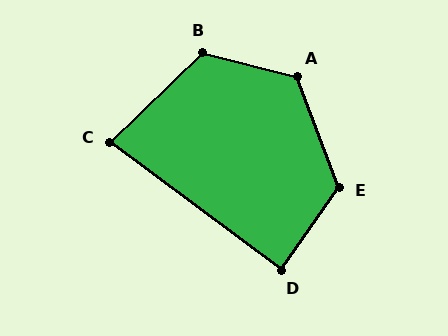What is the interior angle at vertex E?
Approximately 124 degrees (obtuse).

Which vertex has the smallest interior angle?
C, at approximately 81 degrees.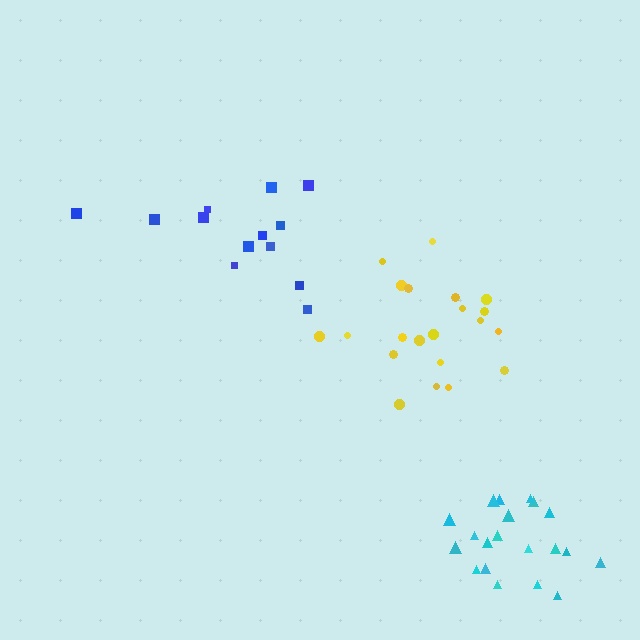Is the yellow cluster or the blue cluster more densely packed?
Yellow.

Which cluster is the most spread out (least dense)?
Blue.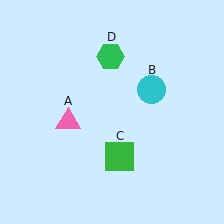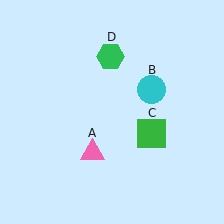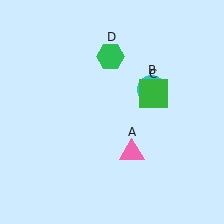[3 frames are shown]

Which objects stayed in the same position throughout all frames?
Cyan circle (object B) and green hexagon (object D) remained stationary.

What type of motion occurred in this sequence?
The pink triangle (object A), green square (object C) rotated counterclockwise around the center of the scene.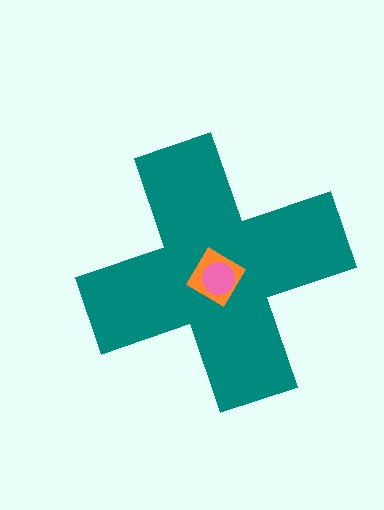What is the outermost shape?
The teal cross.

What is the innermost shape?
The pink circle.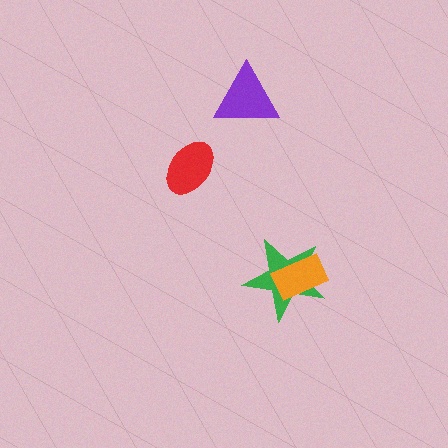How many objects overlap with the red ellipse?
0 objects overlap with the red ellipse.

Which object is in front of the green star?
The orange rectangle is in front of the green star.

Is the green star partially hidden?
Yes, it is partially covered by another shape.